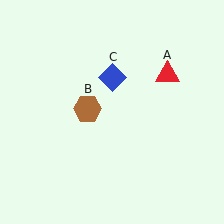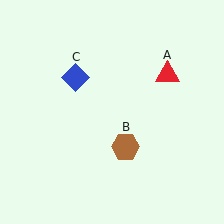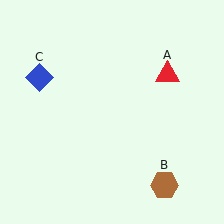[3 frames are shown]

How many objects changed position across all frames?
2 objects changed position: brown hexagon (object B), blue diamond (object C).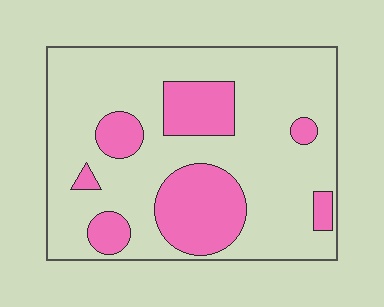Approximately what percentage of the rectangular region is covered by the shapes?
Approximately 25%.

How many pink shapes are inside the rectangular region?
7.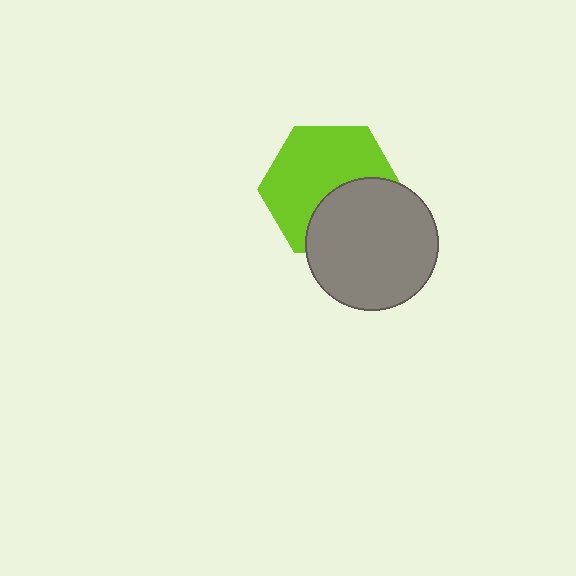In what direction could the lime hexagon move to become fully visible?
The lime hexagon could move up. That would shift it out from behind the gray circle entirely.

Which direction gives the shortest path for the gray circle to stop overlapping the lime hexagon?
Moving down gives the shortest separation.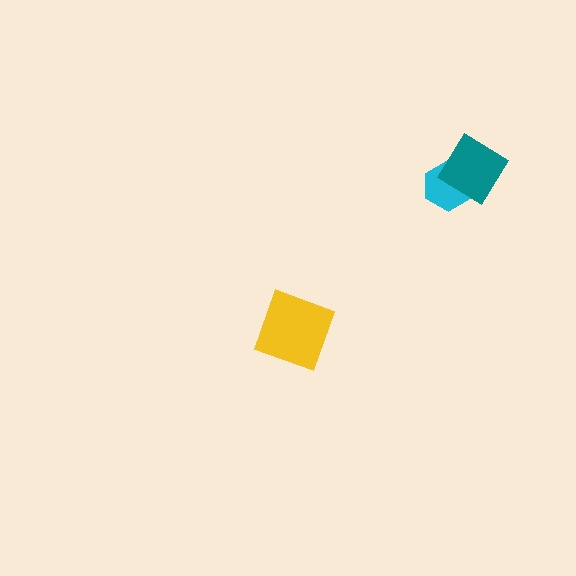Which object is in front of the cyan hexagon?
The teal diamond is in front of the cyan hexagon.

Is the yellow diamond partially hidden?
No, no other shape covers it.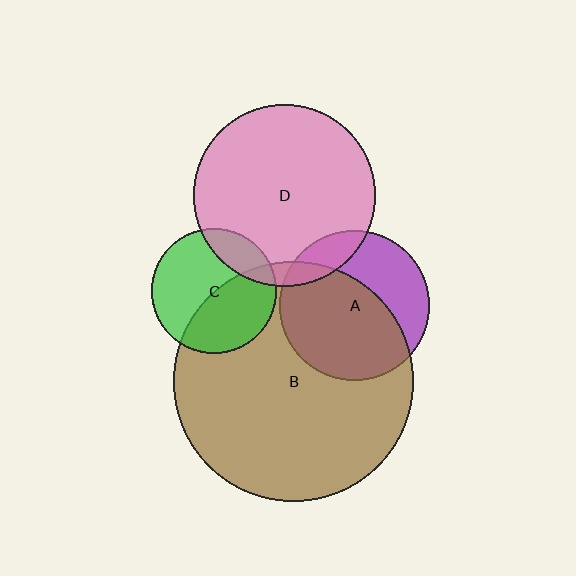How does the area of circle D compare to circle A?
Approximately 1.5 times.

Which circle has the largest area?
Circle B (brown).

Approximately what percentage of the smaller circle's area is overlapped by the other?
Approximately 45%.